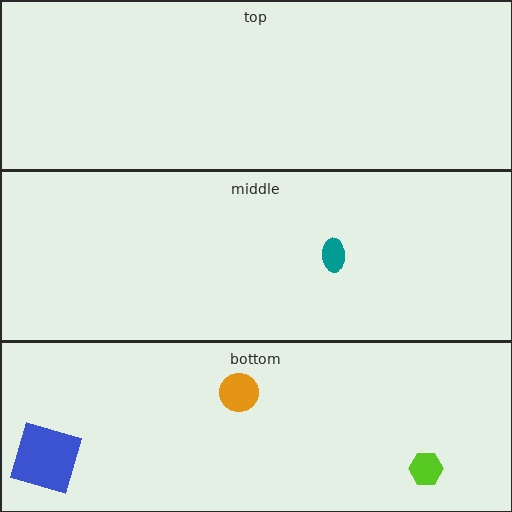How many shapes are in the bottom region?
3.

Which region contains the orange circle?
The bottom region.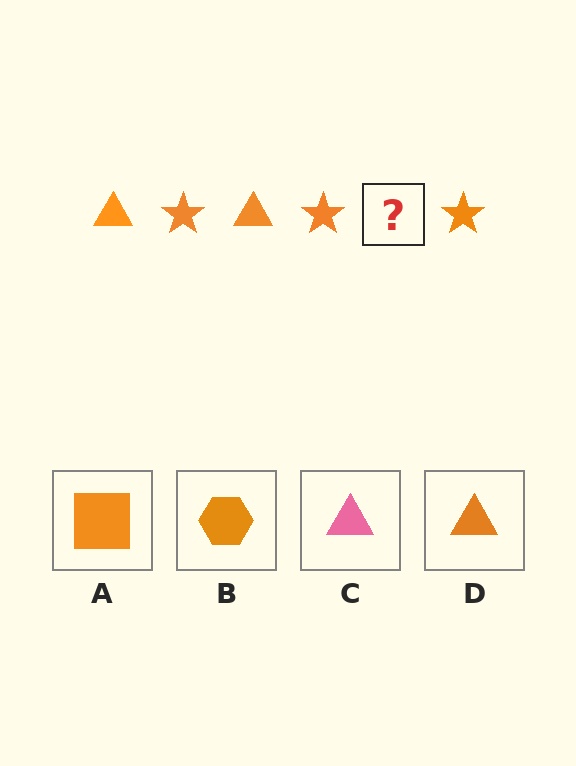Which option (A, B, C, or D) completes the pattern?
D.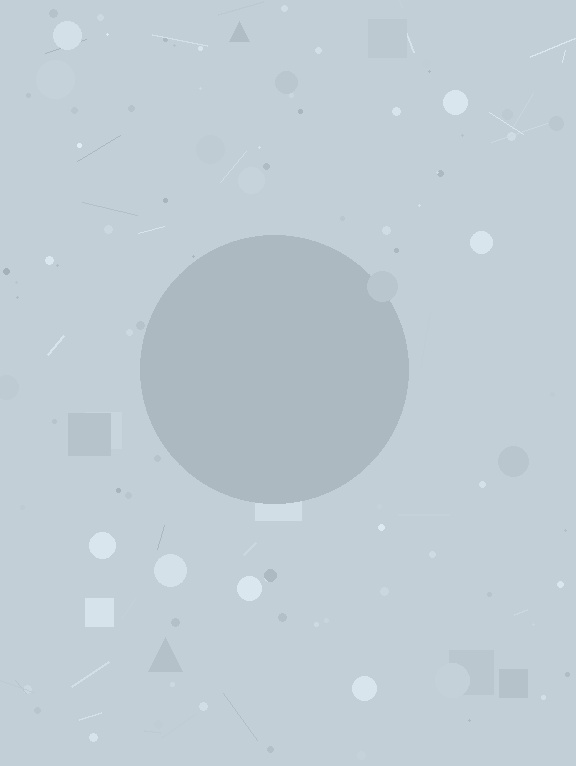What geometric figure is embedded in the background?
A circle is embedded in the background.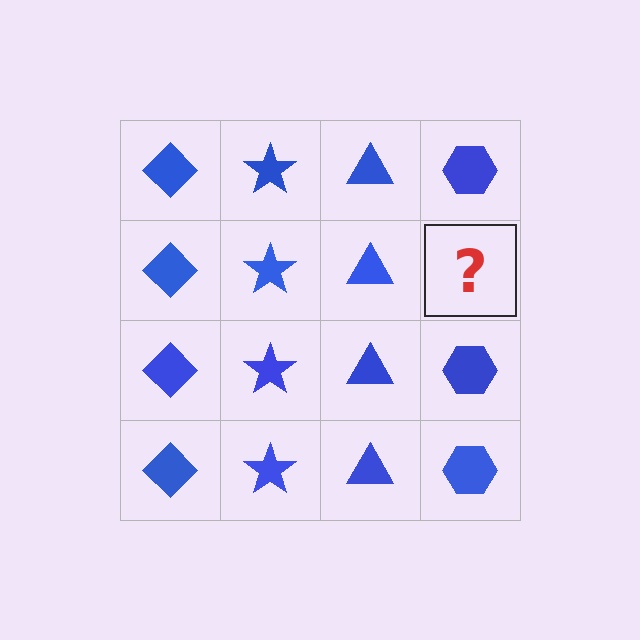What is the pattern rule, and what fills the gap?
The rule is that each column has a consistent shape. The gap should be filled with a blue hexagon.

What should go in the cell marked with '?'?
The missing cell should contain a blue hexagon.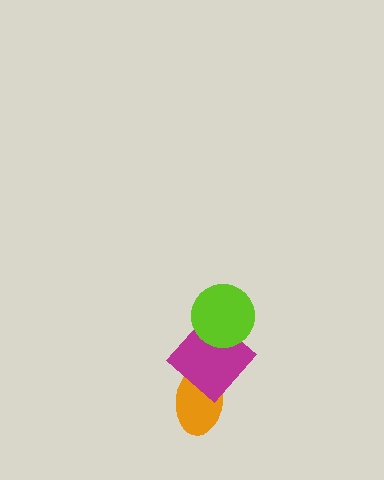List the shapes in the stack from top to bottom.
From top to bottom: the lime circle, the magenta diamond, the orange ellipse.